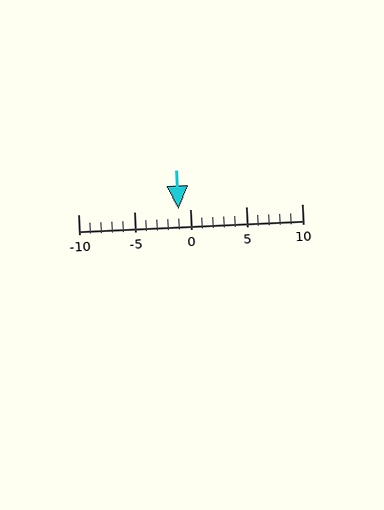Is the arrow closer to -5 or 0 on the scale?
The arrow is closer to 0.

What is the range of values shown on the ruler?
The ruler shows values from -10 to 10.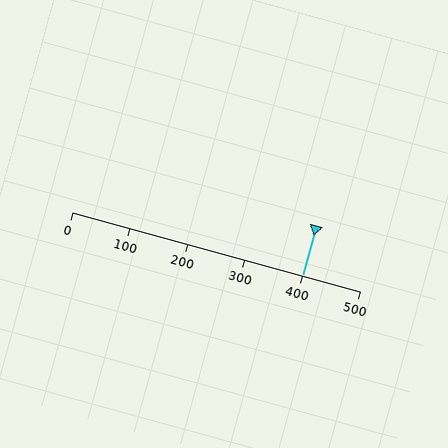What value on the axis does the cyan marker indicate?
The marker indicates approximately 400.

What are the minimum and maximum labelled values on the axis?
The axis runs from 0 to 500.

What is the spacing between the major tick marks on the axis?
The major ticks are spaced 100 apart.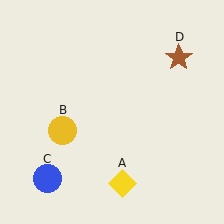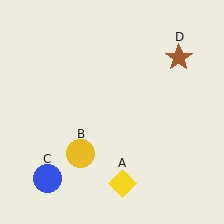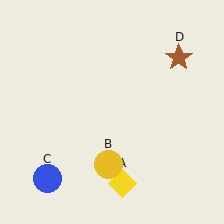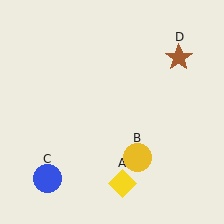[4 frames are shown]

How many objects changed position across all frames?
1 object changed position: yellow circle (object B).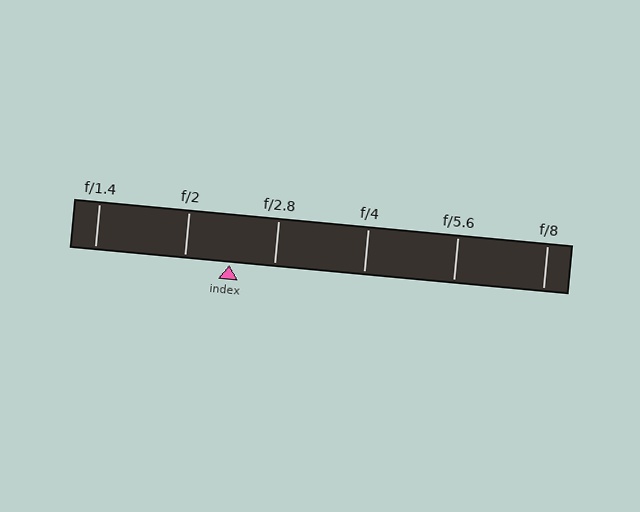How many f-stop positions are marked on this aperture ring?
There are 6 f-stop positions marked.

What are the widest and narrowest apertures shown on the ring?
The widest aperture shown is f/1.4 and the narrowest is f/8.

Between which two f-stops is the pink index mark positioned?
The index mark is between f/2 and f/2.8.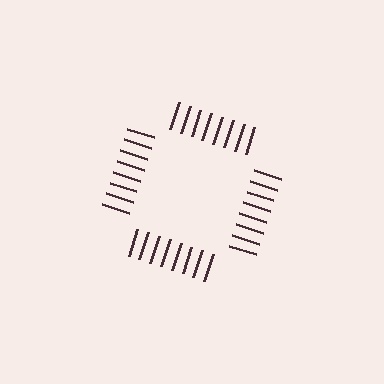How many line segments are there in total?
32 — 8 along each of the 4 edges.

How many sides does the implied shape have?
4 sides — the line-ends trace a square.